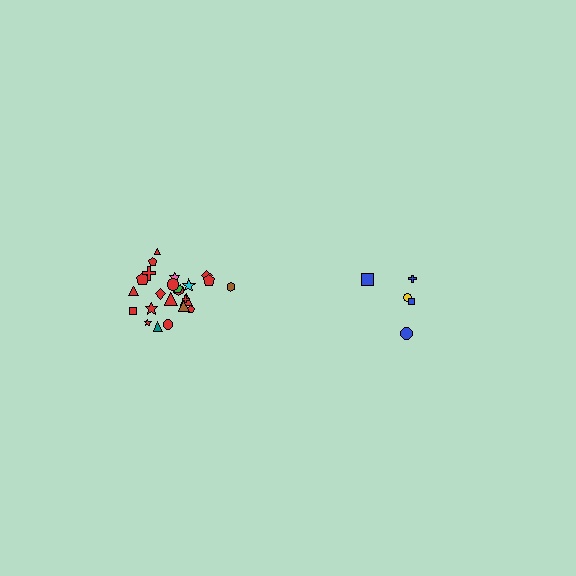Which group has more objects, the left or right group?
The left group.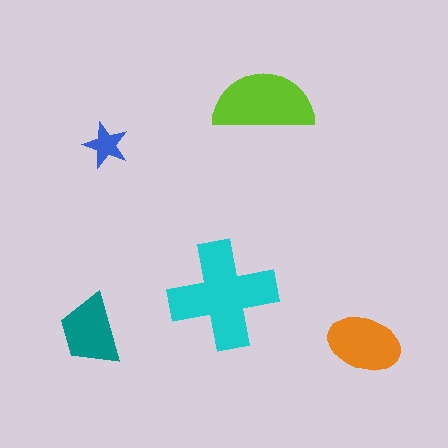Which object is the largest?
The cyan cross.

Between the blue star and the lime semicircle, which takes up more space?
The lime semicircle.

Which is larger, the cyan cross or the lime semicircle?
The cyan cross.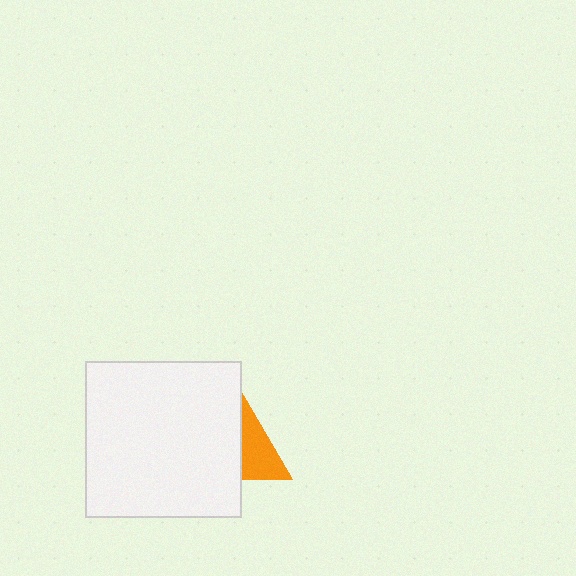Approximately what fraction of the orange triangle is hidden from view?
Roughly 54% of the orange triangle is hidden behind the white square.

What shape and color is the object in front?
The object in front is a white square.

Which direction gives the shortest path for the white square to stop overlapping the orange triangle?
Moving left gives the shortest separation.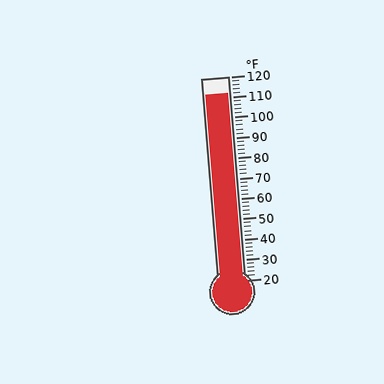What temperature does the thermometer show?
The thermometer shows approximately 112°F.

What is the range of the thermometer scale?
The thermometer scale ranges from 20°F to 120°F.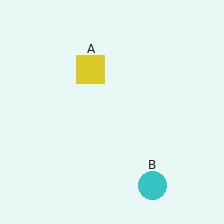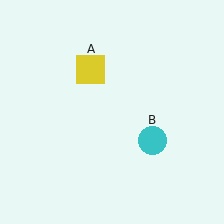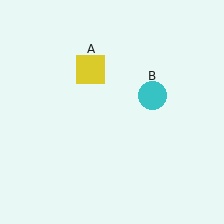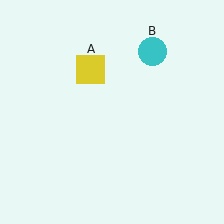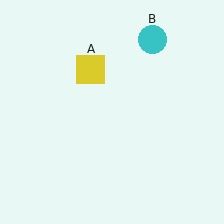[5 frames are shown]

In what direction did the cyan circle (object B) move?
The cyan circle (object B) moved up.